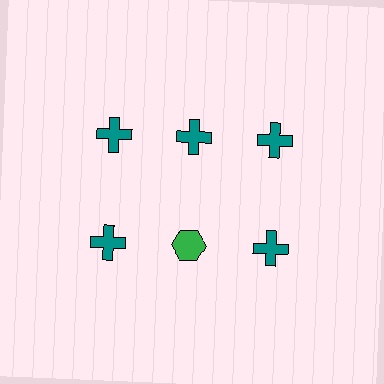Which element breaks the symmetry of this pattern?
The green hexagon in the second row, second from left column breaks the symmetry. All other shapes are teal crosses.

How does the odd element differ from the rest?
It differs in both color (green instead of teal) and shape (hexagon instead of cross).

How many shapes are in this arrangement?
There are 6 shapes arranged in a grid pattern.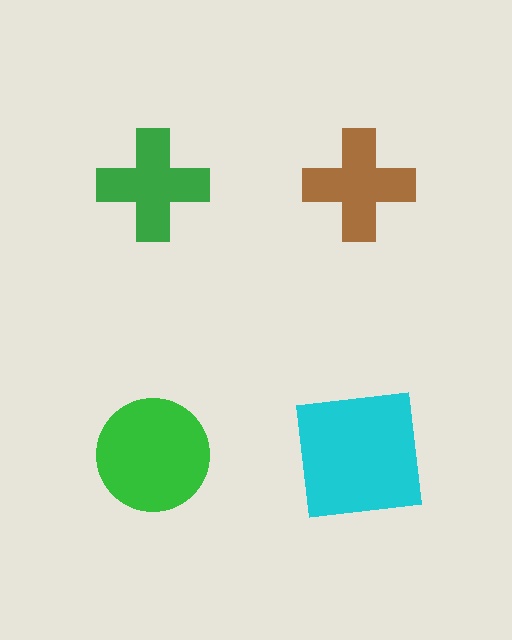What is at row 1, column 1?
A green cross.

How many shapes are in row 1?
2 shapes.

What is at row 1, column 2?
A brown cross.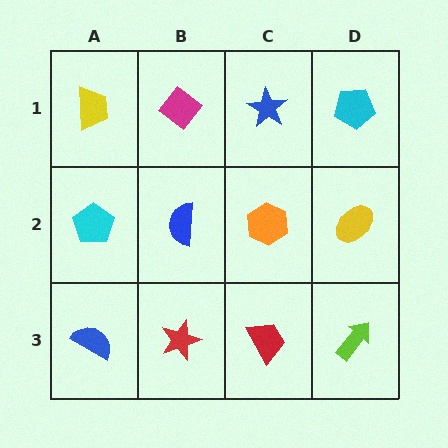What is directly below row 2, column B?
A red star.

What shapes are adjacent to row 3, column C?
An orange hexagon (row 2, column C), a red star (row 3, column B), a lime arrow (row 3, column D).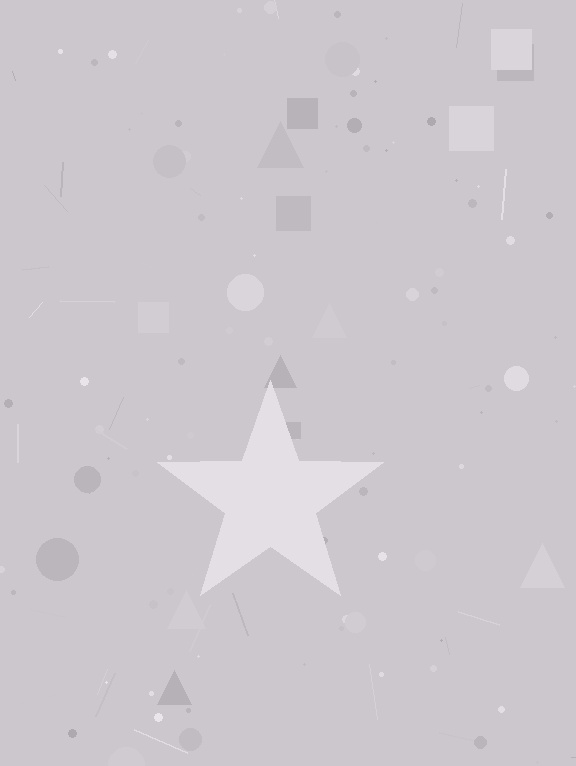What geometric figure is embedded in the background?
A star is embedded in the background.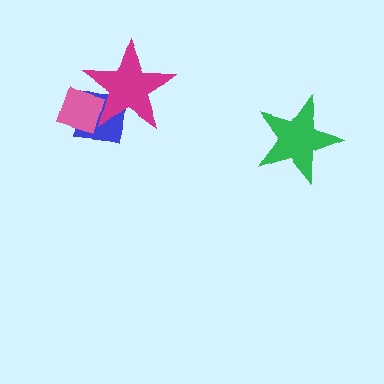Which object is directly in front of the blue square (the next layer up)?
The magenta star is directly in front of the blue square.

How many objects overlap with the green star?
0 objects overlap with the green star.